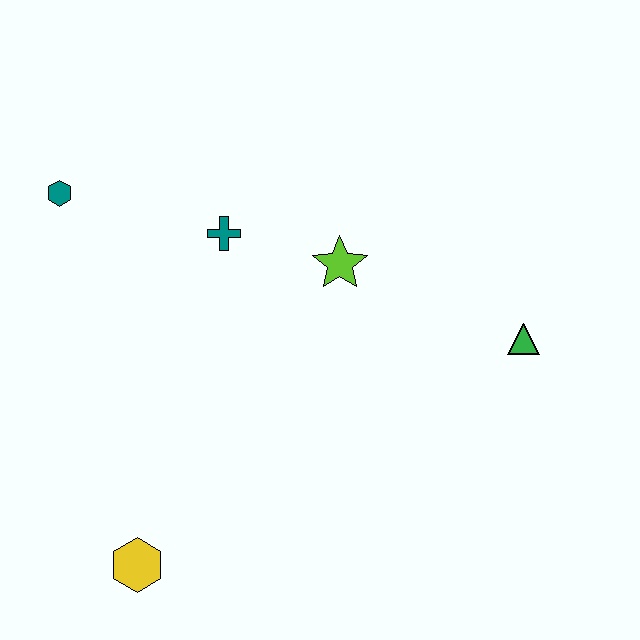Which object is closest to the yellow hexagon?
The teal cross is closest to the yellow hexagon.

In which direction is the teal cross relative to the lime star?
The teal cross is to the left of the lime star.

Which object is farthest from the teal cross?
The yellow hexagon is farthest from the teal cross.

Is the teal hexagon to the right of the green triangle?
No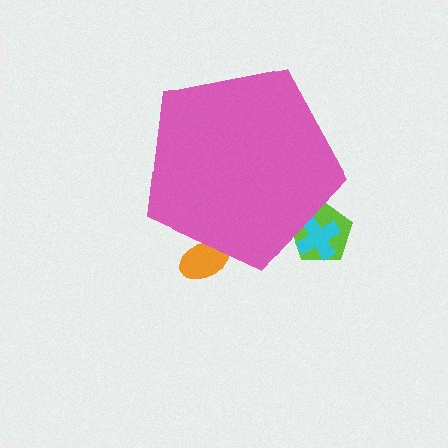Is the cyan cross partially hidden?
Yes, the cyan cross is partially hidden behind the pink pentagon.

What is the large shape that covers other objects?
A pink pentagon.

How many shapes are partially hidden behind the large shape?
3 shapes are partially hidden.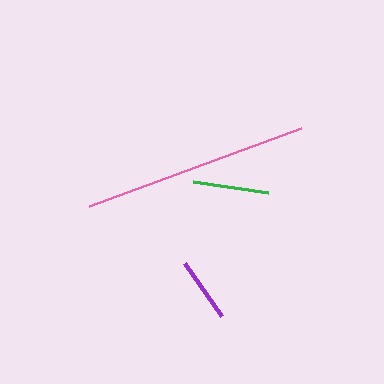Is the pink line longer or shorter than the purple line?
The pink line is longer than the purple line.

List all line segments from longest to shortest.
From longest to shortest: pink, green, purple.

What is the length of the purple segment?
The purple segment is approximately 64 pixels long.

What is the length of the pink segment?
The pink segment is approximately 225 pixels long.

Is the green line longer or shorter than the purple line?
The green line is longer than the purple line.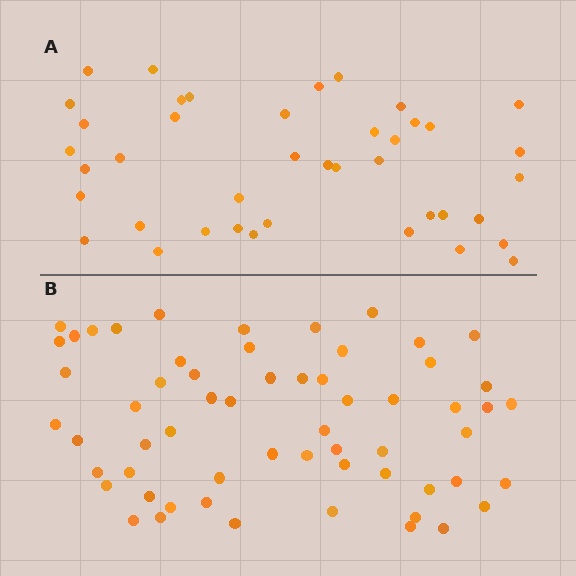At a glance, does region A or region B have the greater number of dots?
Region B (the bottom region) has more dots.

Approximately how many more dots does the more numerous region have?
Region B has approximately 20 more dots than region A.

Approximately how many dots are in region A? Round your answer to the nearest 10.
About 40 dots. (The exact count is 41, which rounds to 40.)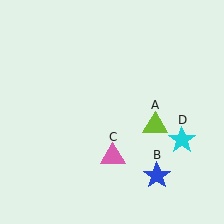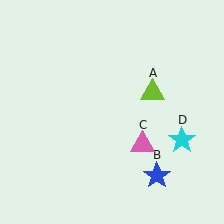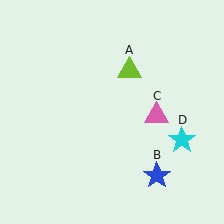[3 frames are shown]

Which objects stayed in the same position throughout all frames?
Blue star (object B) and cyan star (object D) remained stationary.